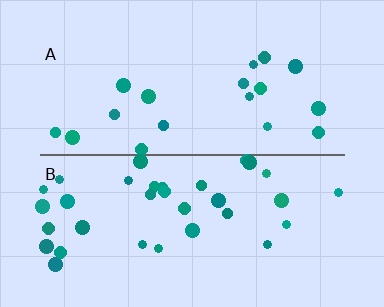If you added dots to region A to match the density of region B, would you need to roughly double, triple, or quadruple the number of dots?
Approximately double.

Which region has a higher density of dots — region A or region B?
B (the bottom).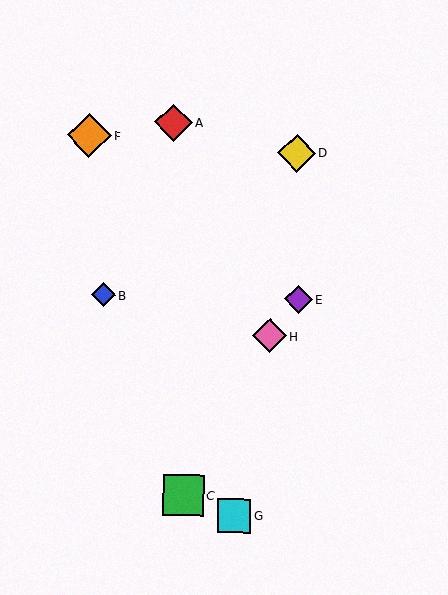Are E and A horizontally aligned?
No, E is at y≈299 and A is at y≈123.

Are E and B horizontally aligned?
Yes, both are at y≈299.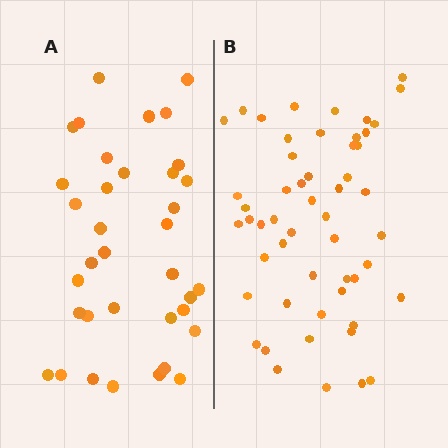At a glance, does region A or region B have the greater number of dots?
Region B (the right region) has more dots.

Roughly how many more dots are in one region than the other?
Region B has approximately 15 more dots than region A.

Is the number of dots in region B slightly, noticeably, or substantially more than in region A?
Region B has substantially more. The ratio is roughly 1.5 to 1.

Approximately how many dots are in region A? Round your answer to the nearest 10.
About 40 dots. (The exact count is 36, which rounds to 40.)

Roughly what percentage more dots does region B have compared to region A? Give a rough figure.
About 45% more.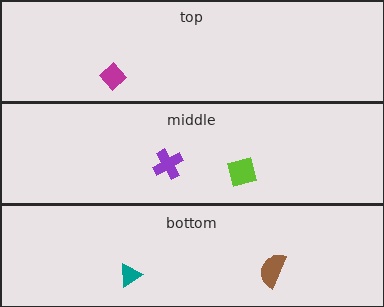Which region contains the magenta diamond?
The top region.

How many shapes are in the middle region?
2.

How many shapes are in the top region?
1.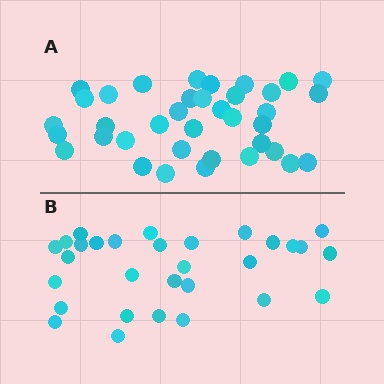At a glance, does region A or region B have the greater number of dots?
Region A (the top region) has more dots.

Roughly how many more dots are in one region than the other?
Region A has roughly 8 or so more dots than region B.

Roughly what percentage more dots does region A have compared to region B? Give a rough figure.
About 25% more.